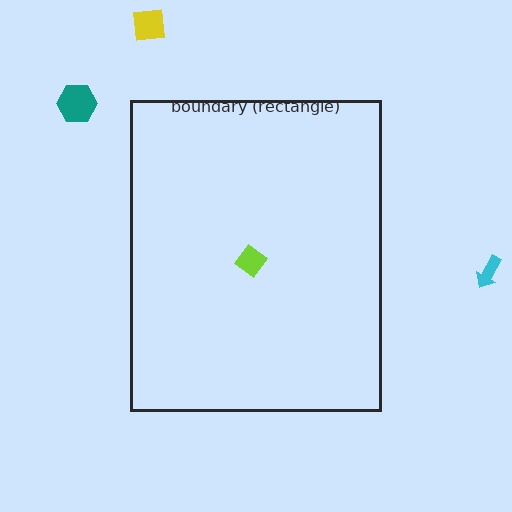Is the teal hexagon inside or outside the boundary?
Outside.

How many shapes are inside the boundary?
1 inside, 3 outside.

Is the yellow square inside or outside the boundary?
Outside.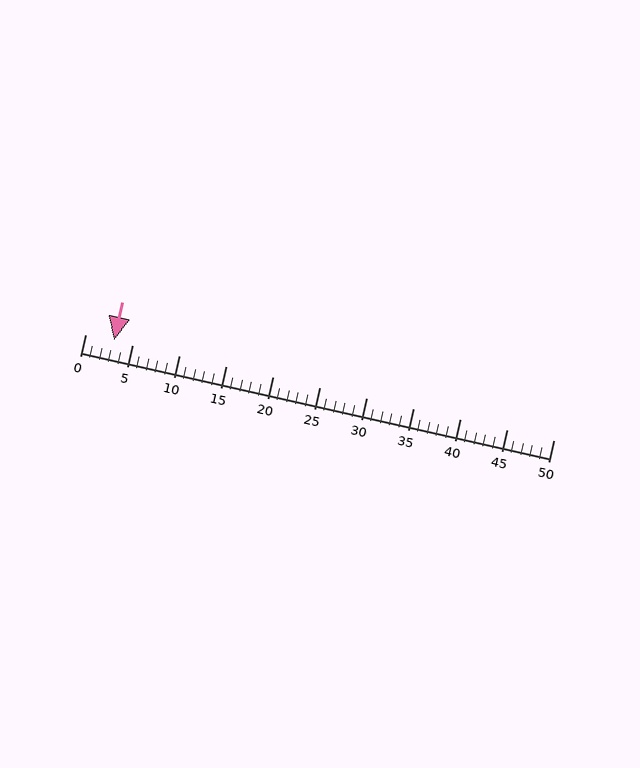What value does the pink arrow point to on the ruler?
The pink arrow points to approximately 3.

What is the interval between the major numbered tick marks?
The major tick marks are spaced 5 units apart.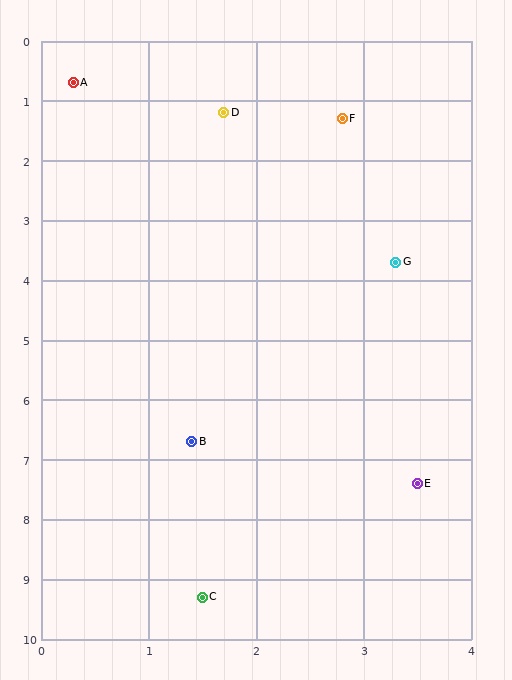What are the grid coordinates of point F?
Point F is at approximately (2.8, 1.3).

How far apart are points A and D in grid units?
Points A and D are about 1.5 grid units apart.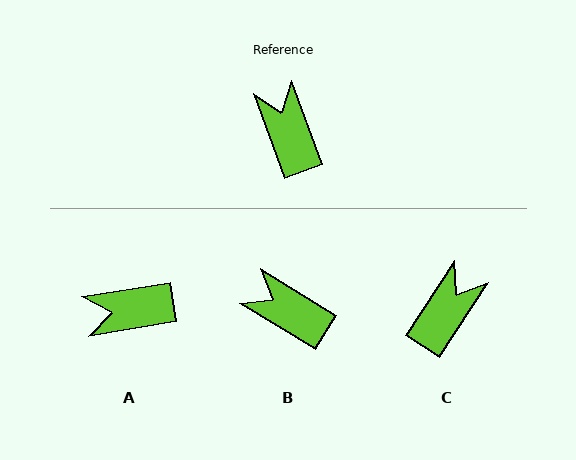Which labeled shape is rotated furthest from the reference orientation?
A, about 79 degrees away.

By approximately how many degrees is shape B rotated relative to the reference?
Approximately 39 degrees counter-clockwise.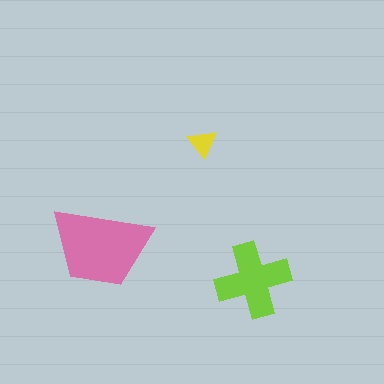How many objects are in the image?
There are 3 objects in the image.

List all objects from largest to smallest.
The pink trapezoid, the lime cross, the yellow triangle.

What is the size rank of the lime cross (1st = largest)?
2nd.